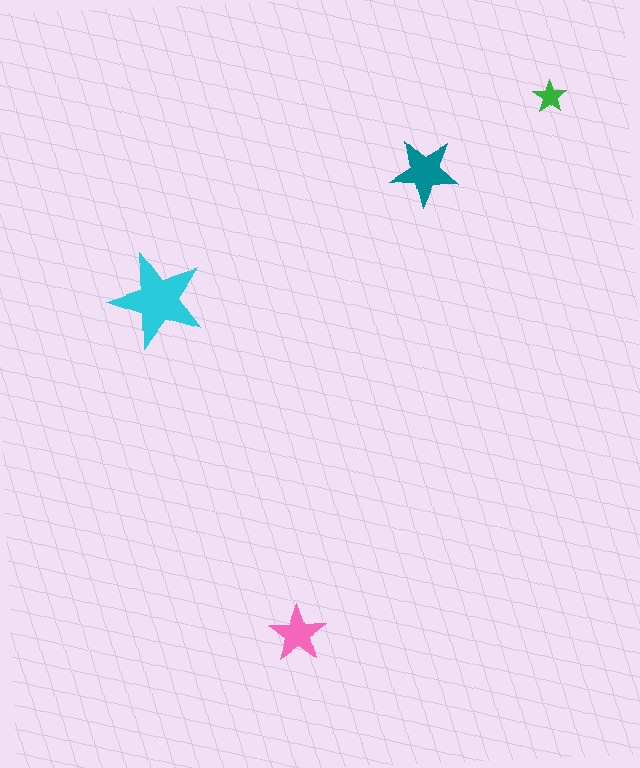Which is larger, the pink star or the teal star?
The teal one.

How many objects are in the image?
There are 4 objects in the image.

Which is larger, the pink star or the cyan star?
The cyan one.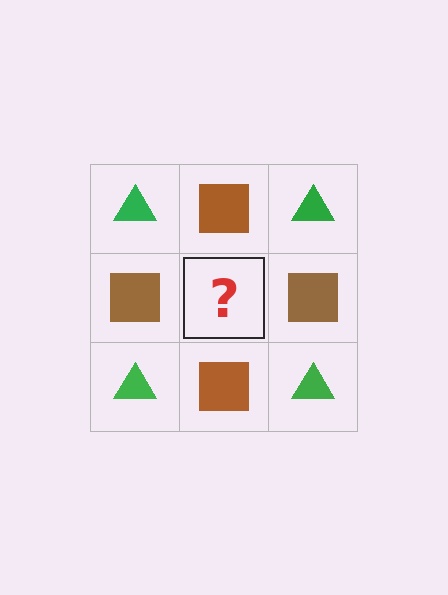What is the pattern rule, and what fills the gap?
The rule is that it alternates green triangle and brown square in a checkerboard pattern. The gap should be filled with a green triangle.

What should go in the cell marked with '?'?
The missing cell should contain a green triangle.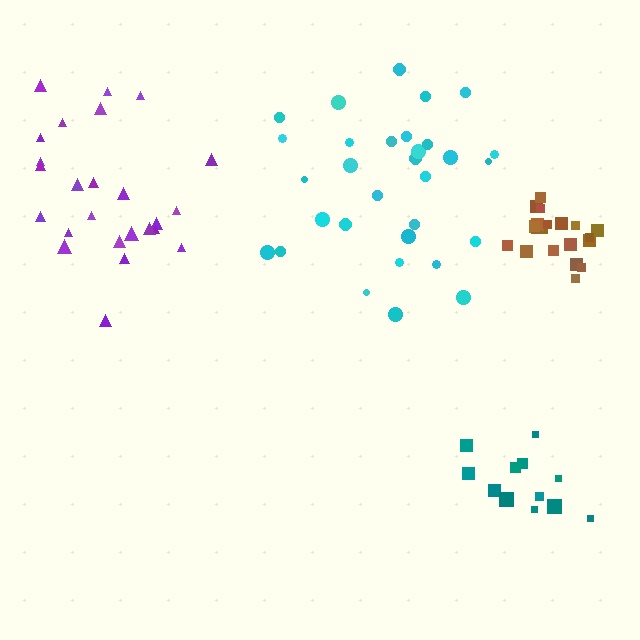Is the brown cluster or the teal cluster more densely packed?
Brown.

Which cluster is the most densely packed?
Brown.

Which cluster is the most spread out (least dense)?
Cyan.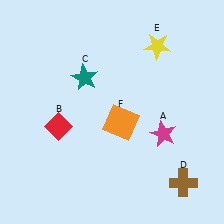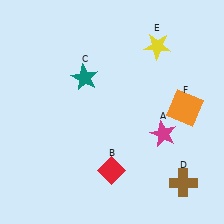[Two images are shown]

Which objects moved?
The objects that moved are: the red diamond (B), the orange square (F).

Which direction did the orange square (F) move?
The orange square (F) moved right.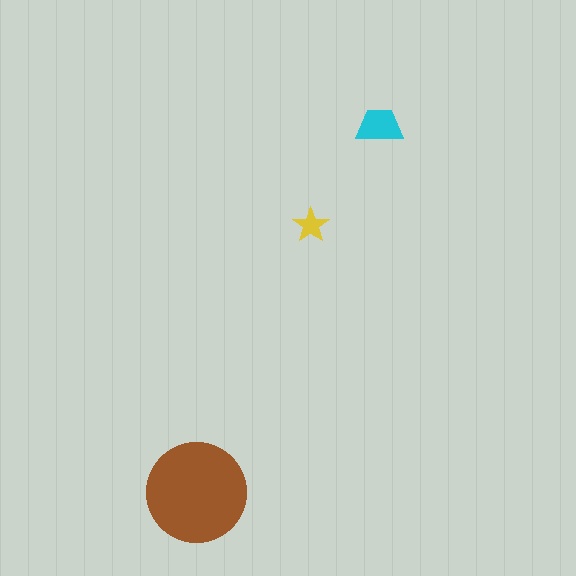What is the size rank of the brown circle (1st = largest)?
1st.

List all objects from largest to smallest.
The brown circle, the cyan trapezoid, the yellow star.